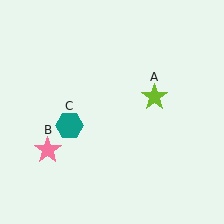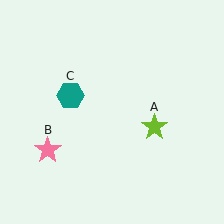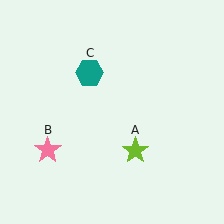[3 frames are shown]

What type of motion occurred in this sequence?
The lime star (object A), teal hexagon (object C) rotated clockwise around the center of the scene.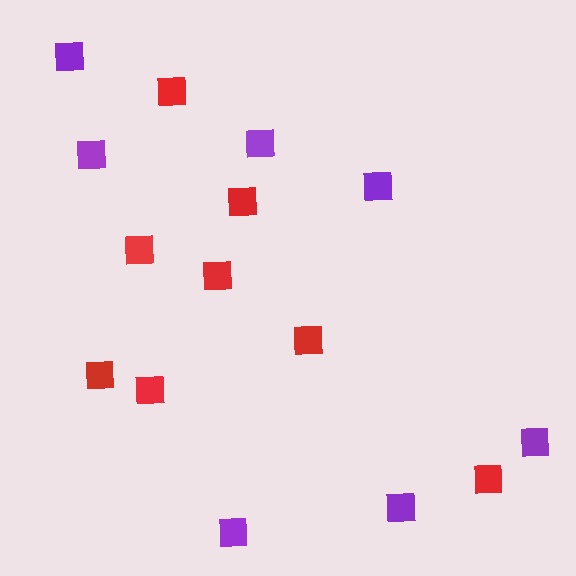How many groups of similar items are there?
There are 2 groups: one group of red squares (8) and one group of purple squares (7).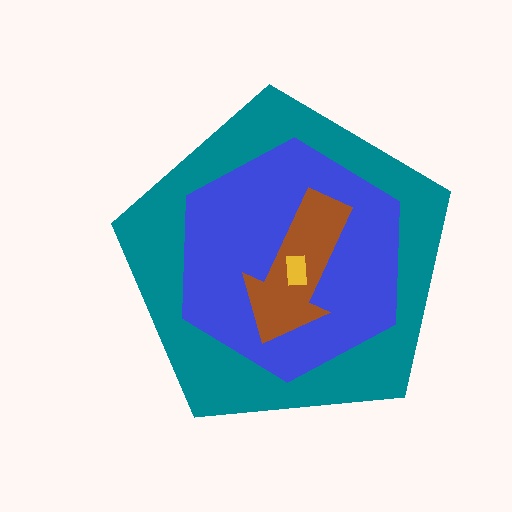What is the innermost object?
The yellow rectangle.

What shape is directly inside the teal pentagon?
The blue hexagon.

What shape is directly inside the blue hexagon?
The brown arrow.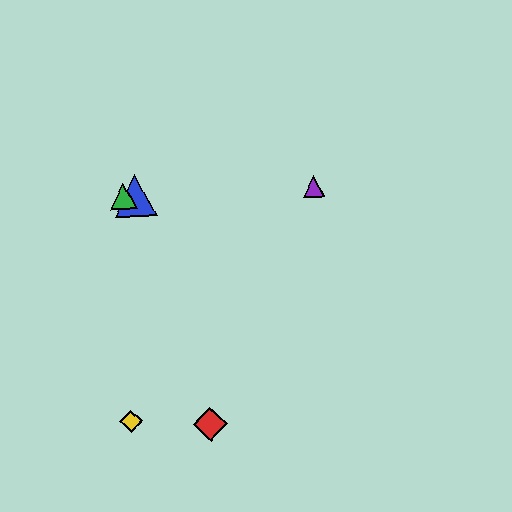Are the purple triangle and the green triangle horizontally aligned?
Yes, both are at y≈186.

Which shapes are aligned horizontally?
The blue triangle, the green triangle, the purple triangle are aligned horizontally.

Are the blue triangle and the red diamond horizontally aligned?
No, the blue triangle is at y≈196 and the red diamond is at y≈424.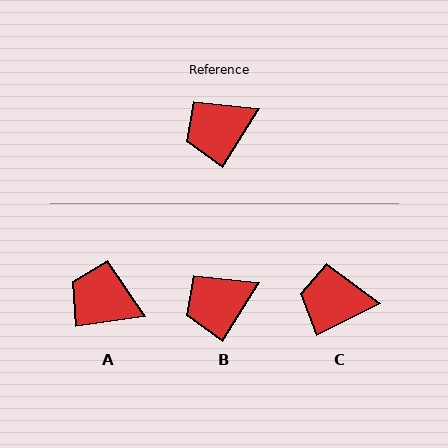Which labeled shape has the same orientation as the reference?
B.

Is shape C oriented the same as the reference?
No, it is off by about 32 degrees.